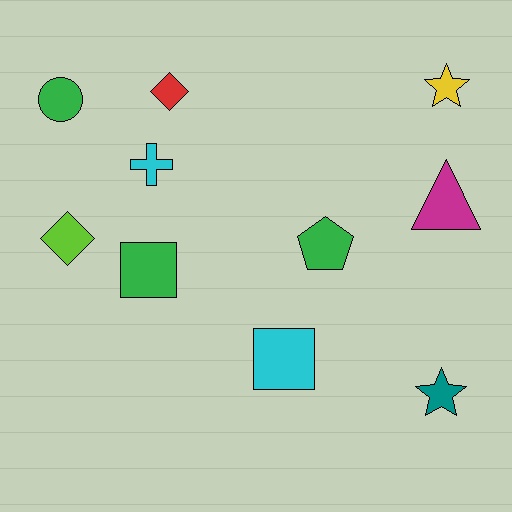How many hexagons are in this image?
There are no hexagons.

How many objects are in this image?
There are 10 objects.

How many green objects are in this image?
There are 3 green objects.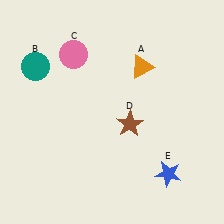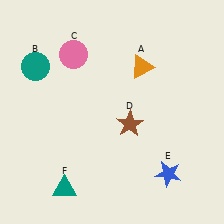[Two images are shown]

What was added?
A teal triangle (F) was added in Image 2.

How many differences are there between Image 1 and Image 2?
There is 1 difference between the two images.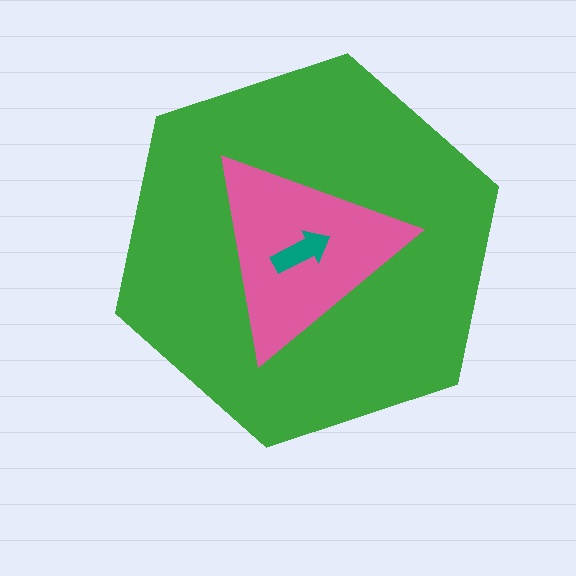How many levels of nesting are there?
3.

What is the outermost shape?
The green hexagon.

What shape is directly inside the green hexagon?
The pink triangle.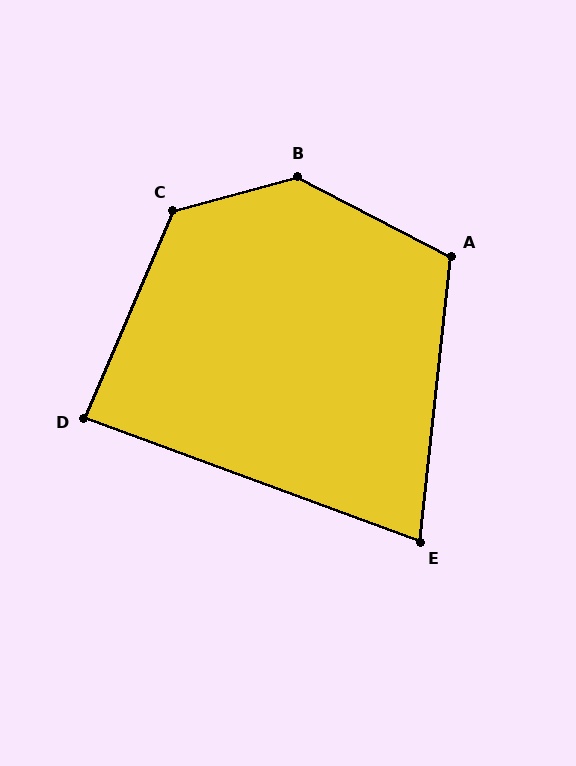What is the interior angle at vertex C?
Approximately 129 degrees (obtuse).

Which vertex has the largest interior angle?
B, at approximately 137 degrees.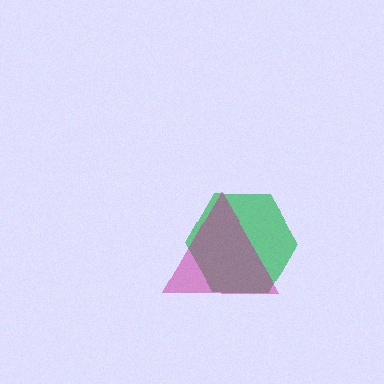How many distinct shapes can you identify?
There are 2 distinct shapes: a green hexagon, a magenta triangle.